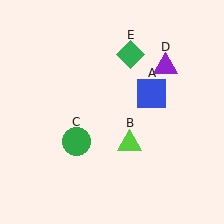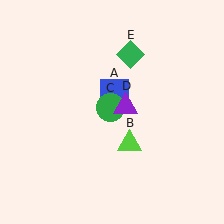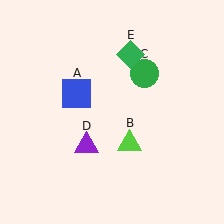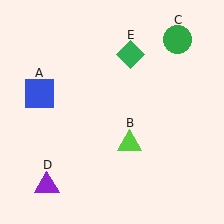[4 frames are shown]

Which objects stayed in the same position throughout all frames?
Lime triangle (object B) and green diamond (object E) remained stationary.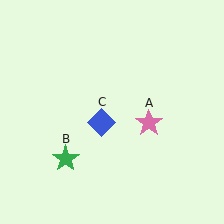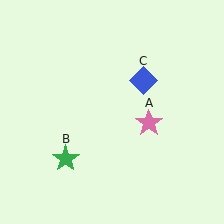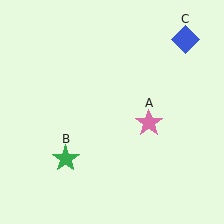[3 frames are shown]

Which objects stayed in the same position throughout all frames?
Pink star (object A) and green star (object B) remained stationary.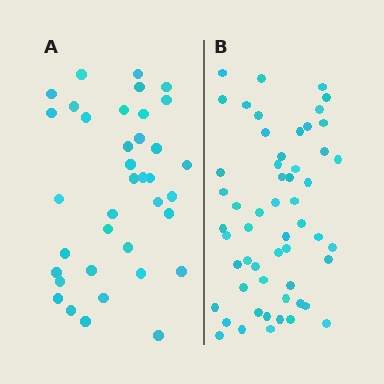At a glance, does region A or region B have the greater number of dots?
Region B (the right region) has more dots.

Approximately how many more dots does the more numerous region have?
Region B has approximately 20 more dots than region A.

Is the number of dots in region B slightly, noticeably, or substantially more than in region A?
Region B has substantially more. The ratio is roughly 1.5 to 1.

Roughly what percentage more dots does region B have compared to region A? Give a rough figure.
About 50% more.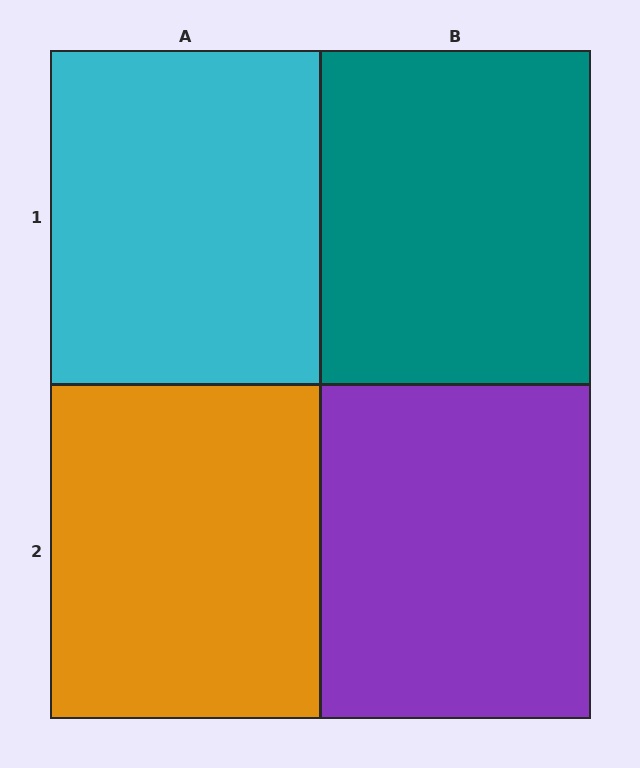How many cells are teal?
1 cell is teal.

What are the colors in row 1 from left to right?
Cyan, teal.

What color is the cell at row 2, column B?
Purple.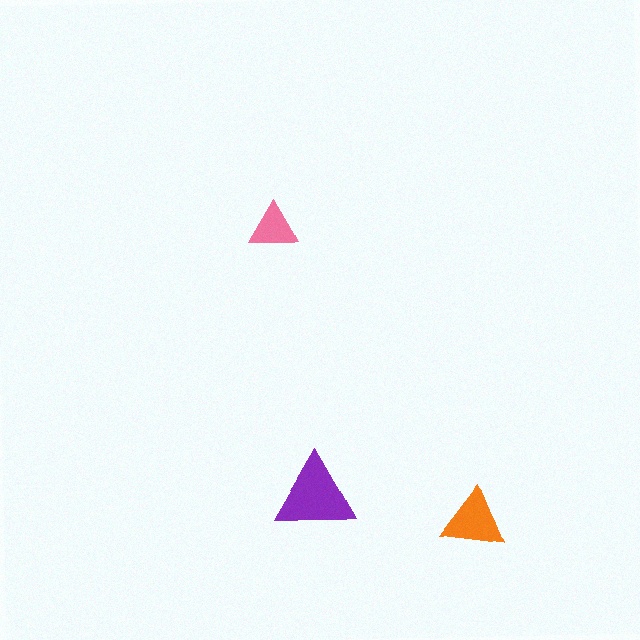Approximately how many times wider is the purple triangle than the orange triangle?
About 1.5 times wider.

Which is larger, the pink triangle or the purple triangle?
The purple one.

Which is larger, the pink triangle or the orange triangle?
The orange one.